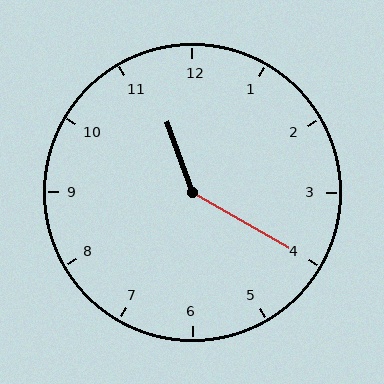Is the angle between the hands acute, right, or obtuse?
It is obtuse.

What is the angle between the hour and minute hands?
Approximately 140 degrees.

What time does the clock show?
11:20.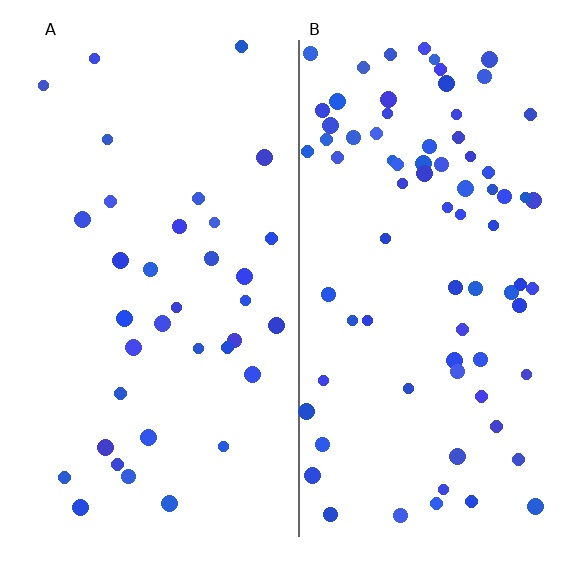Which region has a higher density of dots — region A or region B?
B (the right).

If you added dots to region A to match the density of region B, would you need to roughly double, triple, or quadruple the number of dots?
Approximately double.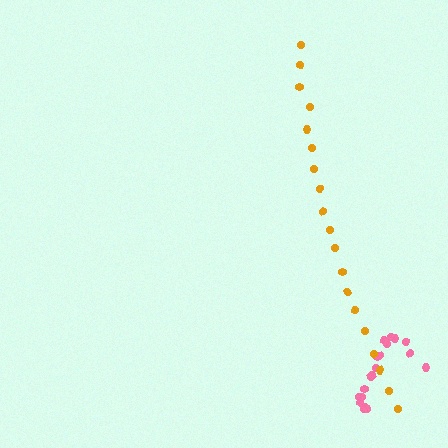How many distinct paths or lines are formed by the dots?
There are 2 distinct paths.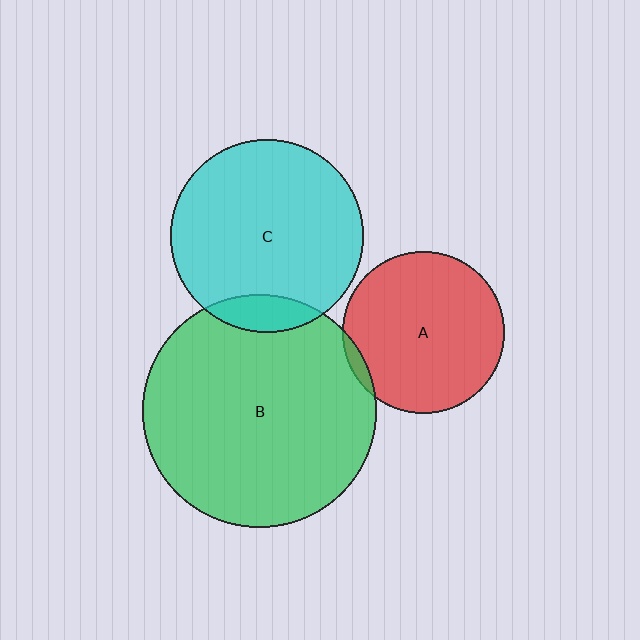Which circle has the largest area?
Circle B (green).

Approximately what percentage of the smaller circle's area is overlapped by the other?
Approximately 10%.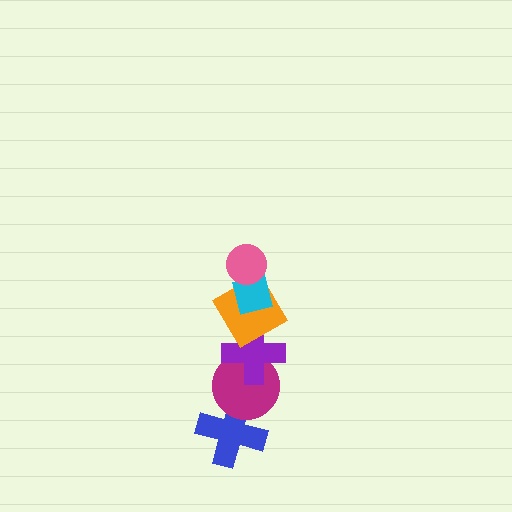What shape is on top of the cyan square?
The pink circle is on top of the cyan square.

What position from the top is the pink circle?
The pink circle is 1st from the top.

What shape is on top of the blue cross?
The magenta circle is on top of the blue cross.